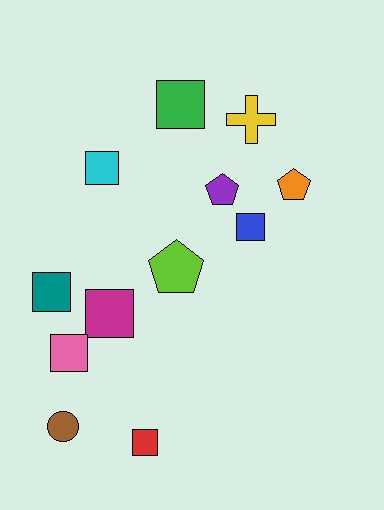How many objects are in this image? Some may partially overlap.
There are 12 objects.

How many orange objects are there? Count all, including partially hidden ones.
There is 1 orange object.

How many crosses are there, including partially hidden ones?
There is 1 cross.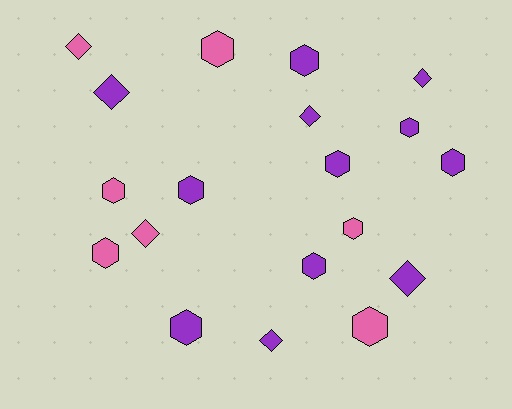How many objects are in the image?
There are 19 objects.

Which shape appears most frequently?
Hexagon, with 12 objects.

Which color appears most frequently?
Purple, with 12 objects.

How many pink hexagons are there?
There are 5 pink hexagons.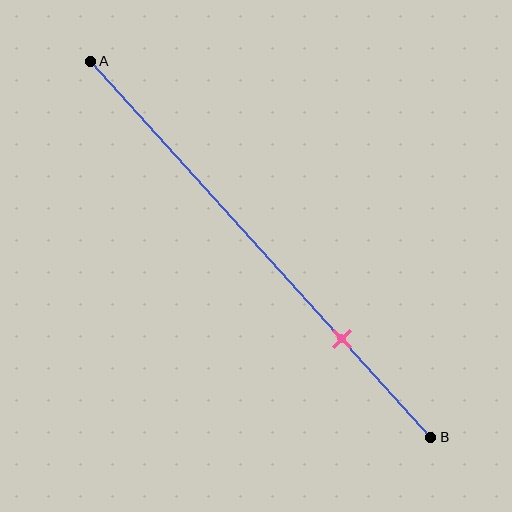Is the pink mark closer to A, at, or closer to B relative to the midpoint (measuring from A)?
The pink mark is closer to point B than the midpoint of segment AB.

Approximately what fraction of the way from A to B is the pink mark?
The pink mark is approximately 75% of the way from A to B.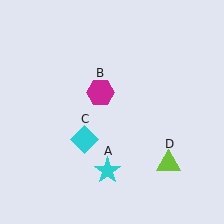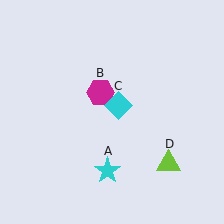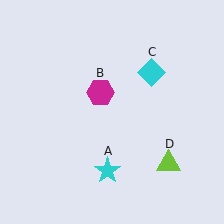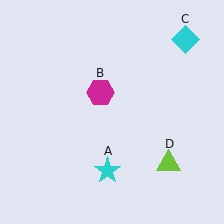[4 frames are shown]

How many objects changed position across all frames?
1 object changed position: cyan diamond (object C).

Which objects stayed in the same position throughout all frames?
Cyan star (object A) and magenta hexagon (object B) and lime triangle (object D) remained stationary.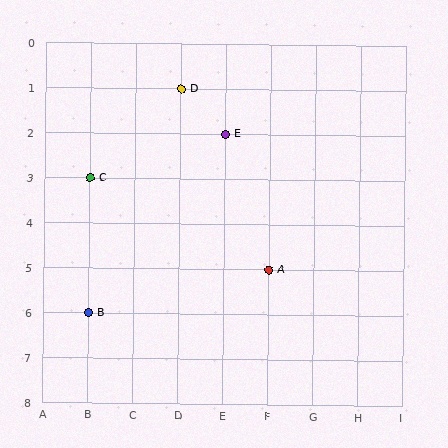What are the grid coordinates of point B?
Point B is at grid coordinates (B, 6).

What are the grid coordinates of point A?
Point A is at grid coordinates (F, 5).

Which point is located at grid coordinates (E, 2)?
Point E is at (E, 2).